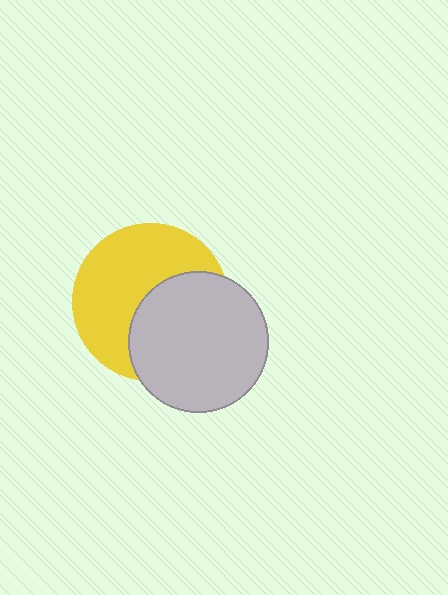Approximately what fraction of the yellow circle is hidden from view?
Roughly 43% of the yellow circle is hidden behind the light gray circle.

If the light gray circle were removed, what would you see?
You would see the complete yellow circle.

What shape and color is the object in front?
The object in front is a light gray circle.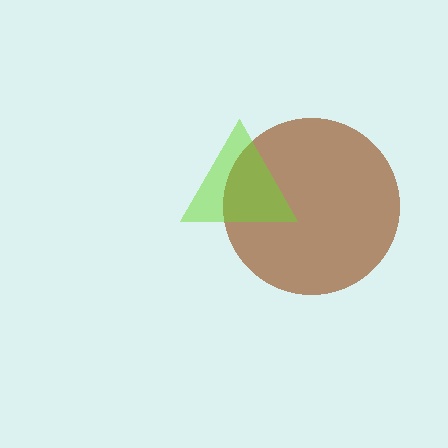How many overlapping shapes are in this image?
There are 2 overlapping shapes in the image.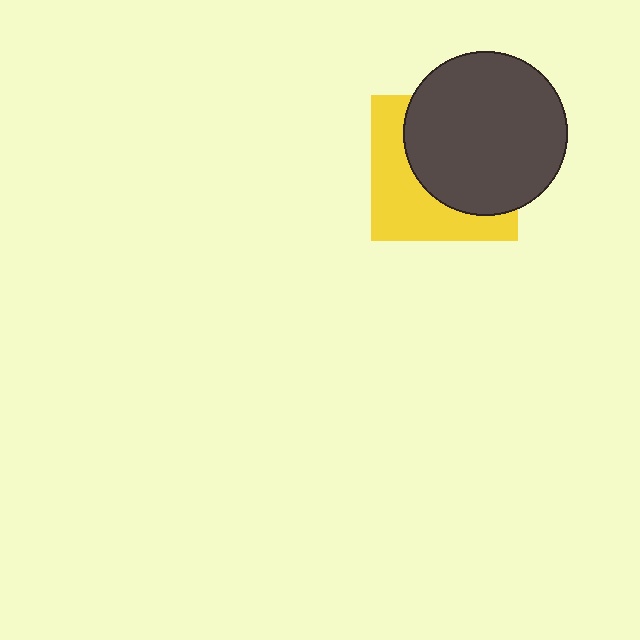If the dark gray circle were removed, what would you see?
You would see the complete yellow square.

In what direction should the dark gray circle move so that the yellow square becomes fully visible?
The dark gray circle should move toward the upper-right. That is the shortest direction to clear the overlap and leave the yellow square fully visible.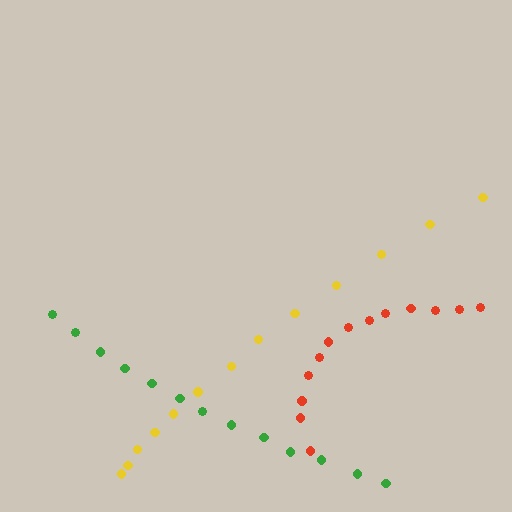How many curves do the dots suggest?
There are 3 distinct paths.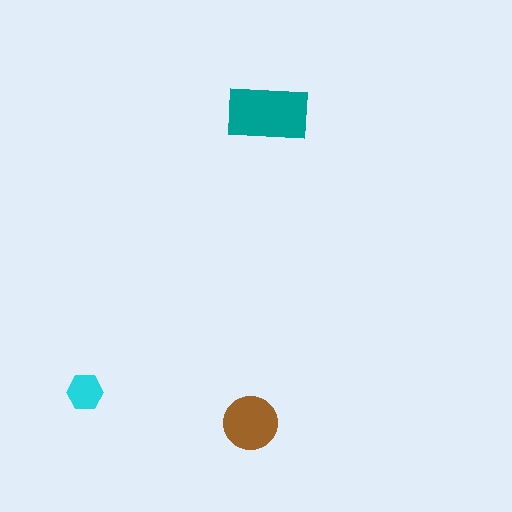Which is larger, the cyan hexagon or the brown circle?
The brown circle.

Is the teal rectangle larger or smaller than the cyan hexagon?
Larger.